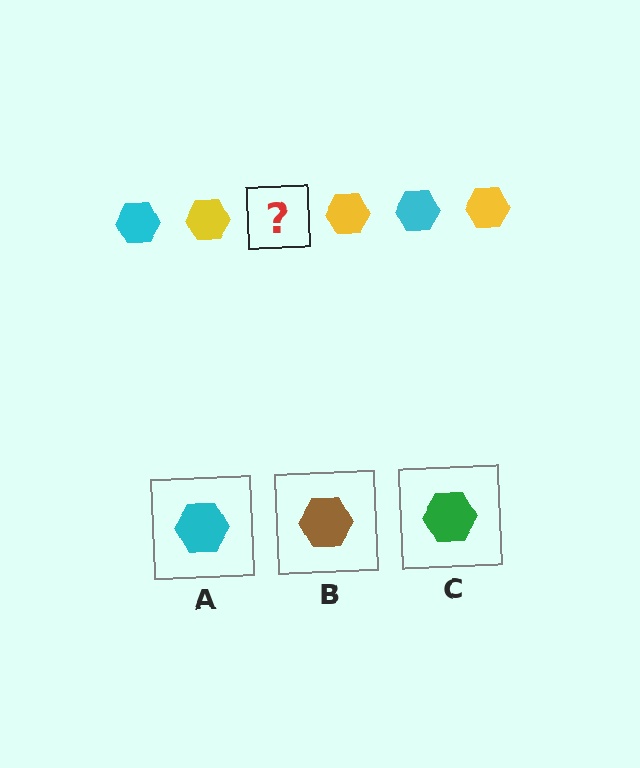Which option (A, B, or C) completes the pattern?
A.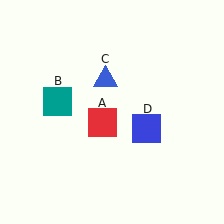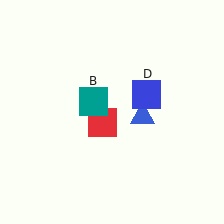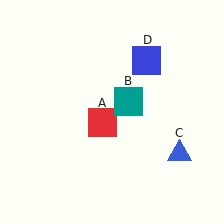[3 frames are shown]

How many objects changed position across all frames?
3 objects changed position: teal square (object B), blue triangle (object C), blue square (object D).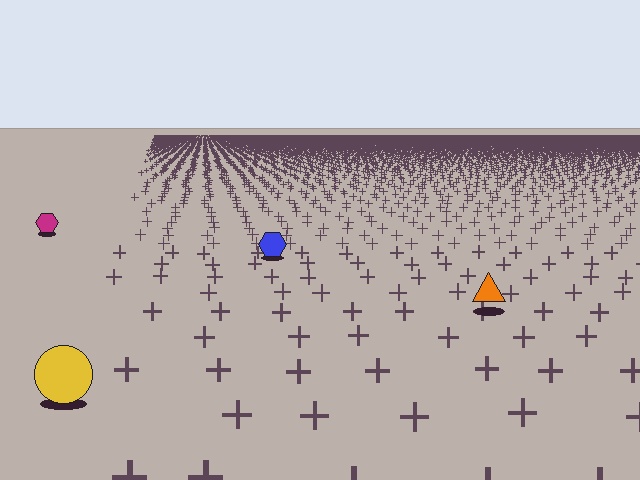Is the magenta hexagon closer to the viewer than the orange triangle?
No. The orange triangle is closer — you can tell from the texture gradient: the ground texture is coarser near it.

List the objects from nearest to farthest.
From nearest to farthest: the yellow circle, the orange triangle, the blue hexagon, the magenta hexagon.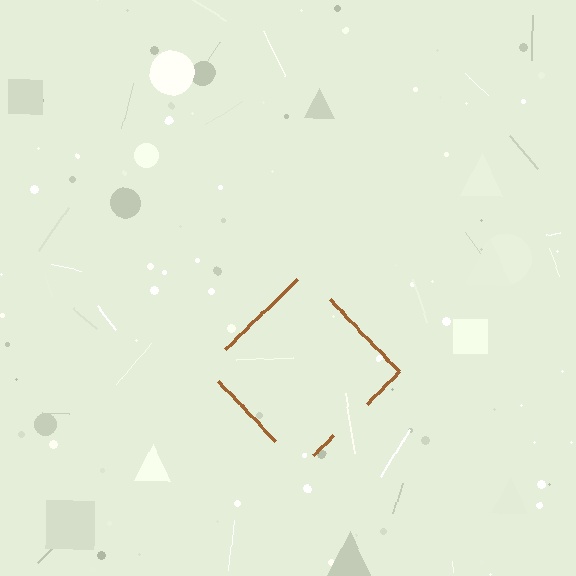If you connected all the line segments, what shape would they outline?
They would outline a diamond.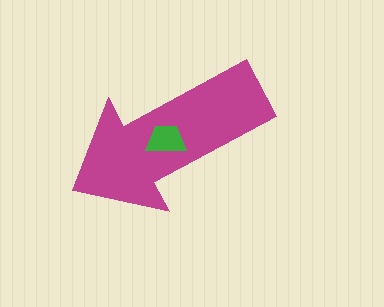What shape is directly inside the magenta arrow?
The green trapezoid.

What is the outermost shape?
The magenta arrow.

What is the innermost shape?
The green trapezoid.